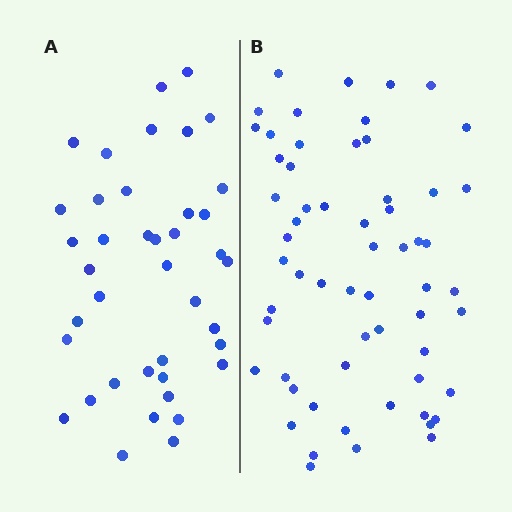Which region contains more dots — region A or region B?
Region B (the right region) has more dots.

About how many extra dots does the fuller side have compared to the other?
Region B has approximately 20 more dots than region A.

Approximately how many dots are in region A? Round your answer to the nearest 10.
About 40 dots.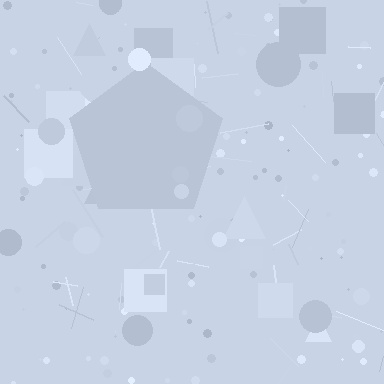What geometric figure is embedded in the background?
A pentagon is embedded in the background.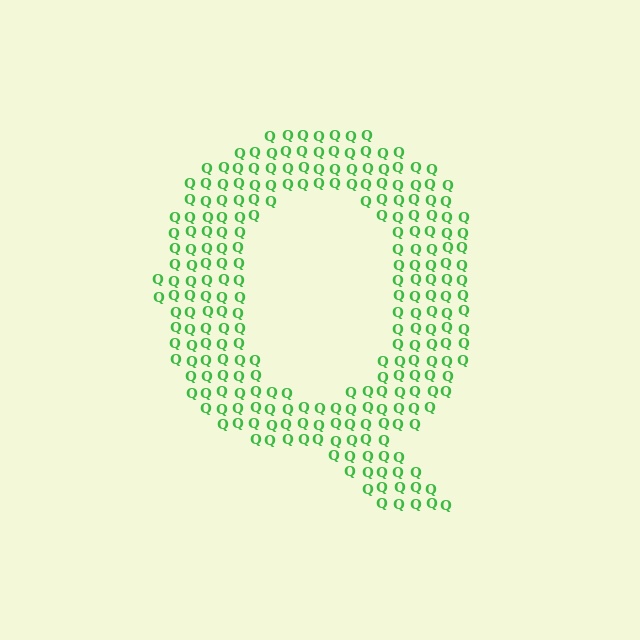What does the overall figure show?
The overall figure shows the letter Q.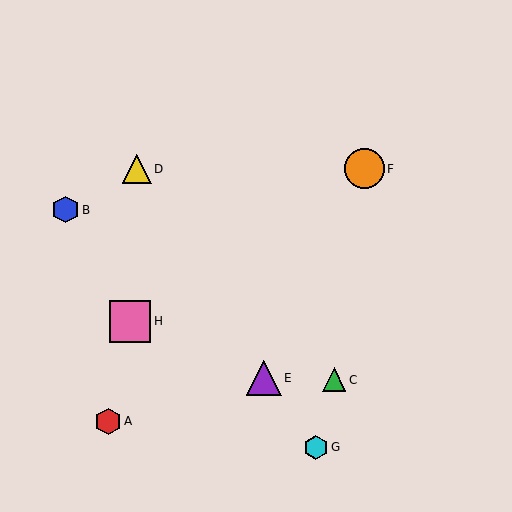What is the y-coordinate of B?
Object B is at y≈210.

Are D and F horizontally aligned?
Yes, both are at y≈169.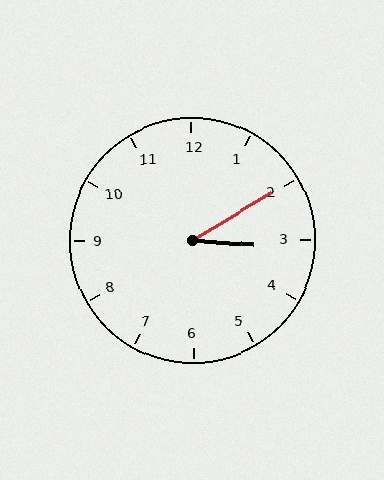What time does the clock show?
3:10.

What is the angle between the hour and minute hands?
Approximately 35 degrees.